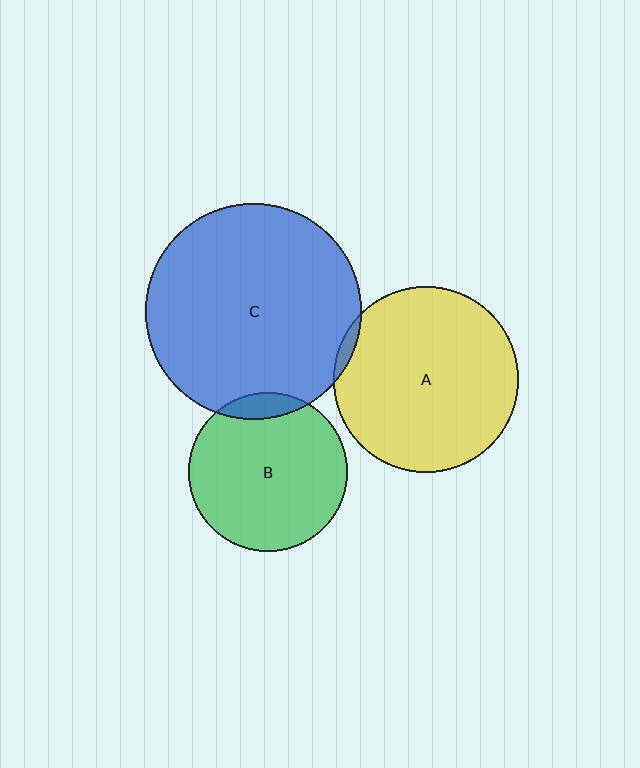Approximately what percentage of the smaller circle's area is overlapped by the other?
Approximately 10%.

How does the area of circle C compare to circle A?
Approximately 1.3 times.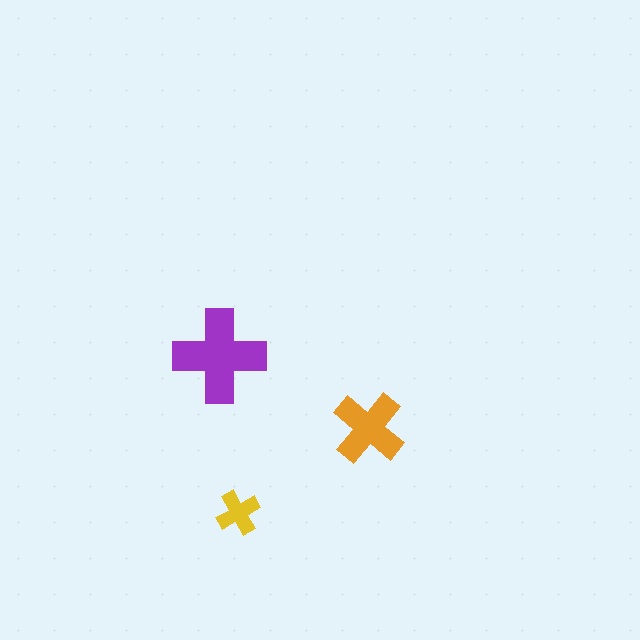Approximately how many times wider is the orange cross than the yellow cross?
About 1.5 times wider.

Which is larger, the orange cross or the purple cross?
The purple one.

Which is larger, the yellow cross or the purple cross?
The purple one.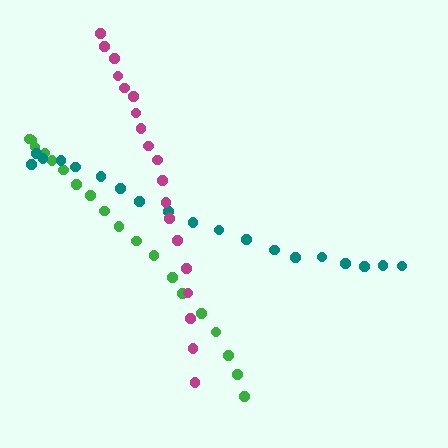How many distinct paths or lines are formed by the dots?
There are 3 distinct paths.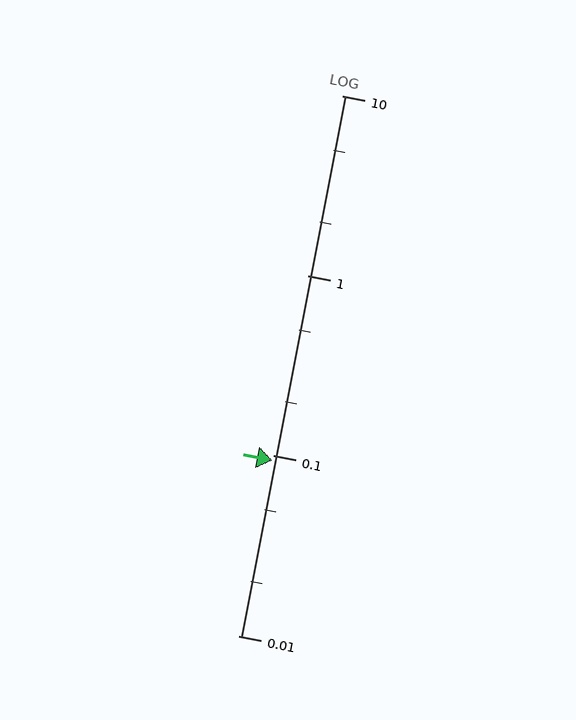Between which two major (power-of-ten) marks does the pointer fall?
The pointer is between 0.01 and 0.1.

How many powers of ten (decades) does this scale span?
The scale spans 3 decades, from 0.01 to 10.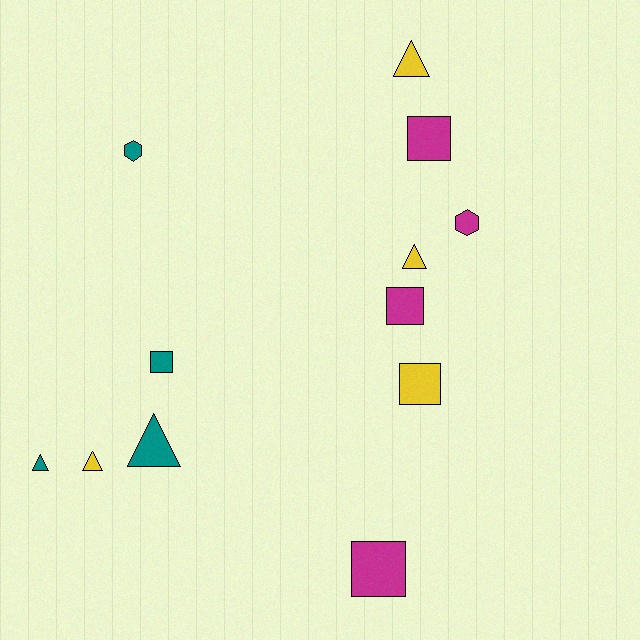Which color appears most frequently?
Teal, with 4 objects.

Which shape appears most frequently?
Triangle, with 5 objects.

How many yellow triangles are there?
There are 3 yellow triangles.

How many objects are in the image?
There are 12 objects.